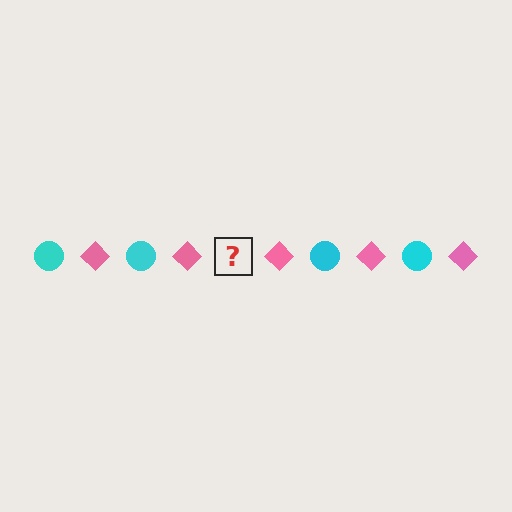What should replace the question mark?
The question mark should be replaced with a cyan circle.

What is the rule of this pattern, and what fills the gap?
The rule is that the pattern alternates between cyan circle and pink diamond. The gap should be filled with a cyan circle.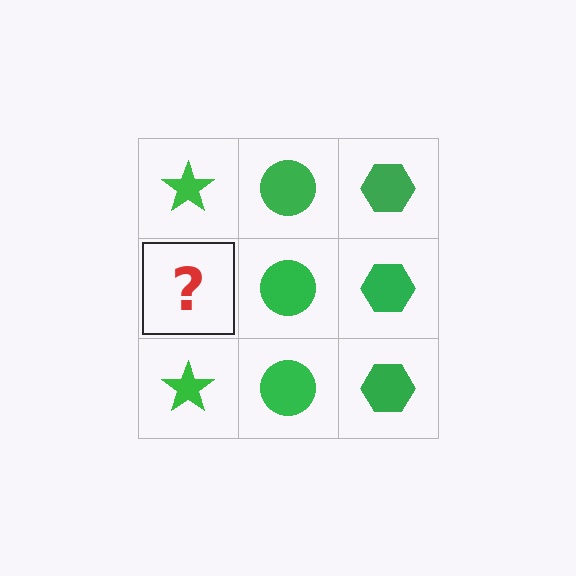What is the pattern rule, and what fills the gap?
The rule is that each column has a consistent shape. The gap should be filled with a green star.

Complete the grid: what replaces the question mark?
The question mark should be replaced with a green star.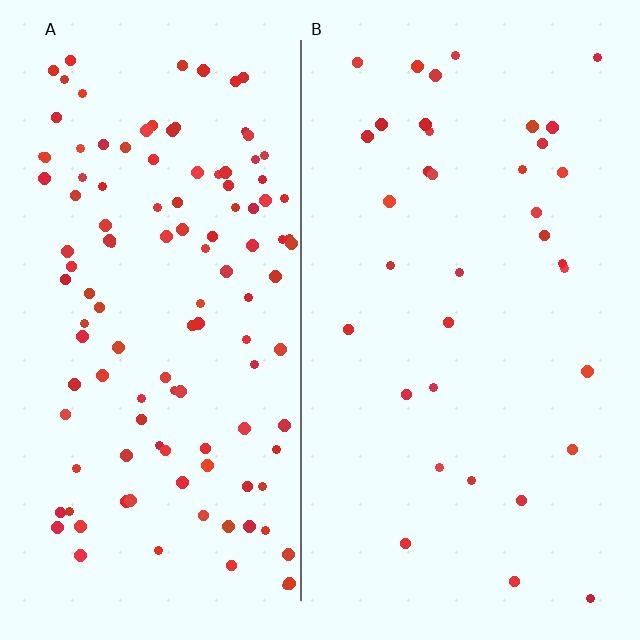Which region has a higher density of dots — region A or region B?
A (the left).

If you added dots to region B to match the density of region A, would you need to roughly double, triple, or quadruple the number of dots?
Approximately triple.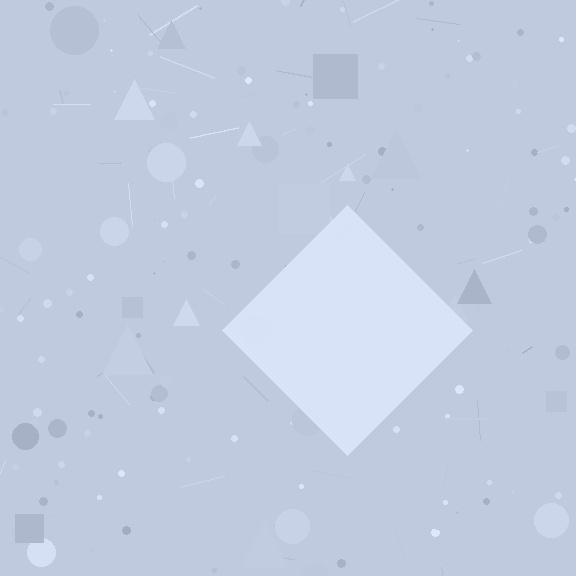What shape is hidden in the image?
A diamond is hidden in the image.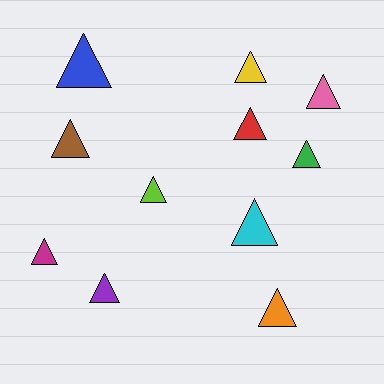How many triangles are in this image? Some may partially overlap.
There are 11 triangles.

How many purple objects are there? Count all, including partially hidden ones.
There is 1 purple object.